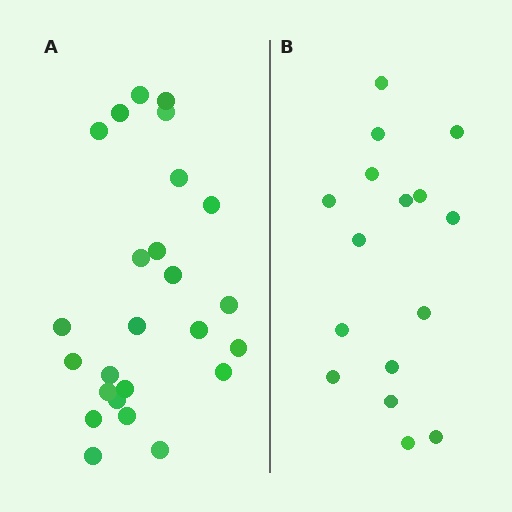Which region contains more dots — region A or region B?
Region A (the left region) has more dots.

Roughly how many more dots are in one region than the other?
Region A has roughly 8 or so more dots than region B.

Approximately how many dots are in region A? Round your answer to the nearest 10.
About 20 dots. (The exact count is 25, which rounds to 20.)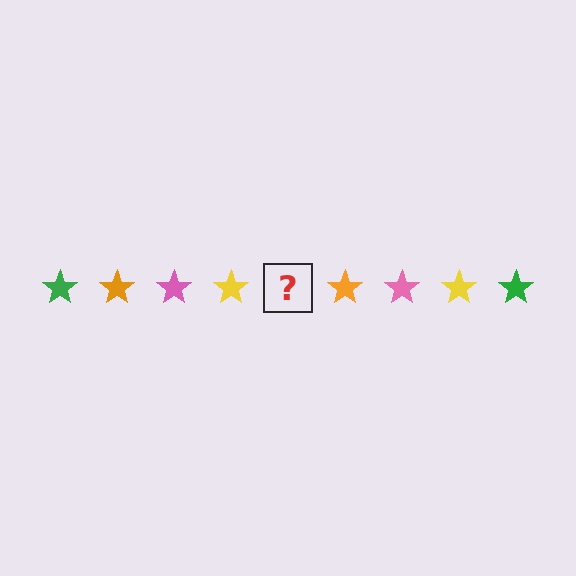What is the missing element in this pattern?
The missing element is a green star.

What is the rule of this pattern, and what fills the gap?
The rule is that the pattern cycles through green, orange, pink, yellow stars. The gap should be filled with a green star.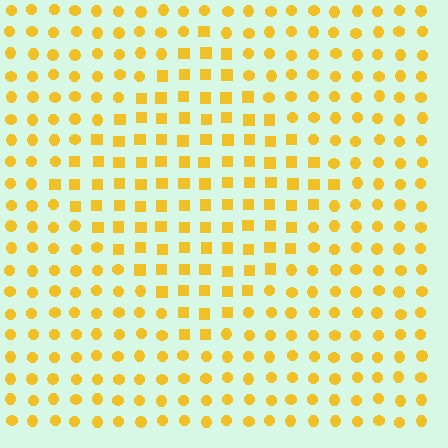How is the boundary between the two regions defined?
The boundary is defined by a change in element shape: squares inside vs. circles outside. All elements share the same color and spacing.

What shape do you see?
I see a diamond.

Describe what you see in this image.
The image is filled with small yellow elements arranged in a uniform grid. A diamond-shaped region contains squares, while the surrounding area contains circles. The boundary is defined purely by the change in element shape.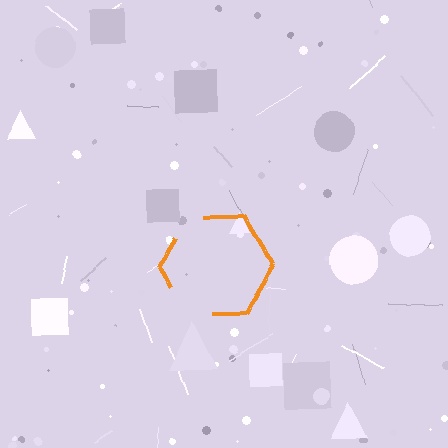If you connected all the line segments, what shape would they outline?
They would outline a hexagon.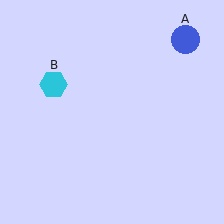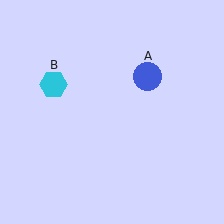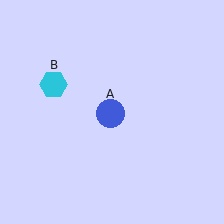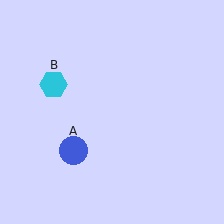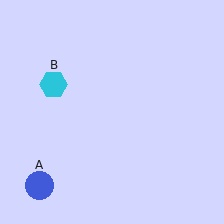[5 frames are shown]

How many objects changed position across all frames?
1 object changed position: blue circle (object A).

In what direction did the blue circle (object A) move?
The blue circle (object A) moved down and to the left.